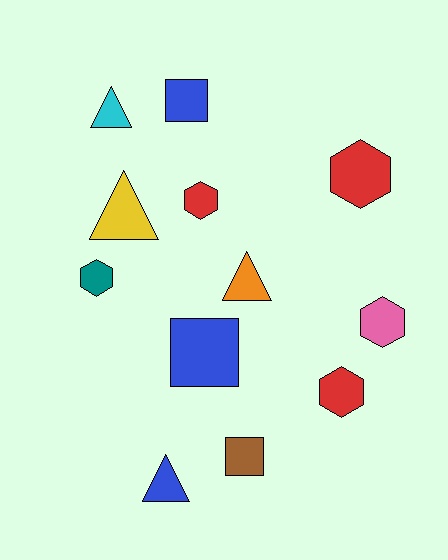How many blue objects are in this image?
There are 3 blue objects.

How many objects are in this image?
There are 12 objects.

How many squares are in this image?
There are 3 squares.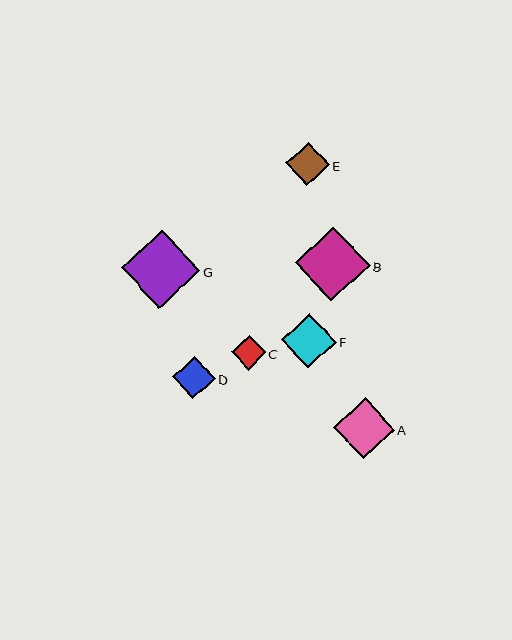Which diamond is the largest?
Diamond G is the largest with a size of approximately 79 pixels.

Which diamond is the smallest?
Diamond C is the smallest with a size of approximately 34 pixels.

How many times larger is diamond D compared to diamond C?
Diamond D is approximately 1.2 times the size of diamond C.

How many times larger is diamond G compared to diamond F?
Diamond G is approximately 1.4 times the size of diamond F.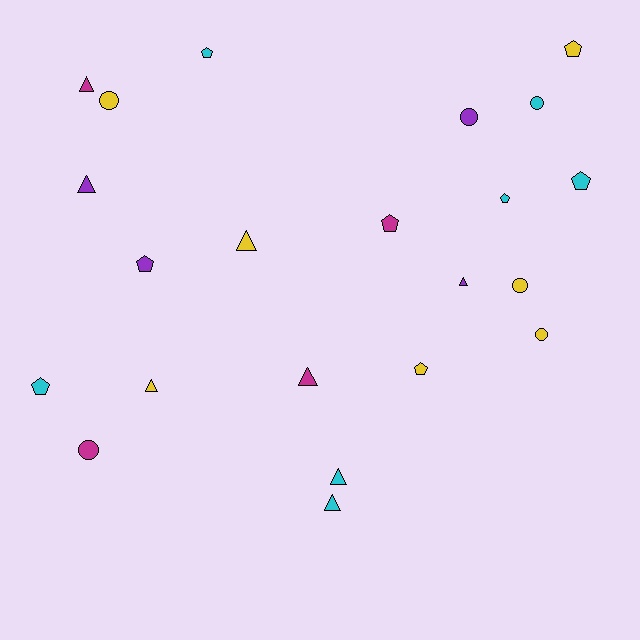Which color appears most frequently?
Yellow, with 7 objects.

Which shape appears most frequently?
Triangle, with 8 objects.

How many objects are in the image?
There are 22 objects.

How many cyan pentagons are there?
There are 4 cyan pentagons.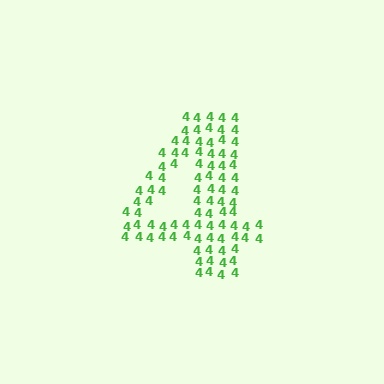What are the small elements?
The small elements are digit 4's.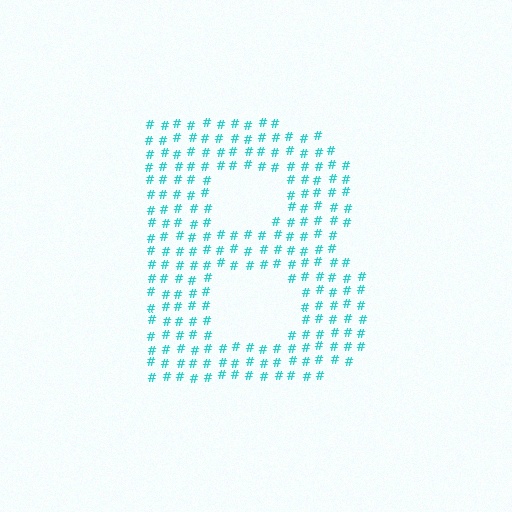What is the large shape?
The large shape is the letter B.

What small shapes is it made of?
It is made of small hash symbols.